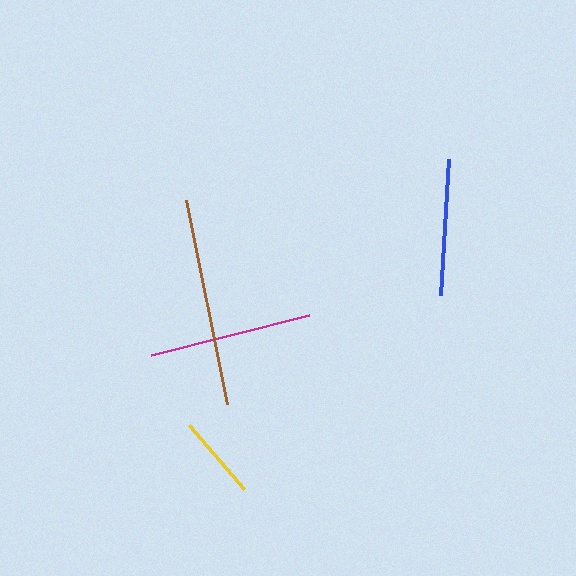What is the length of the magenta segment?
The magenta segment is approximately 163 pixels long.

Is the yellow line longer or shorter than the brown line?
The brown line is longer than the yellow line.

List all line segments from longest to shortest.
From longest to shortest: brown, magenta, blue, yellow.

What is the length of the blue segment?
The blue segment is approximately 137 pixels long.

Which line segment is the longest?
The brown line is the longest at approximately 208 pixels.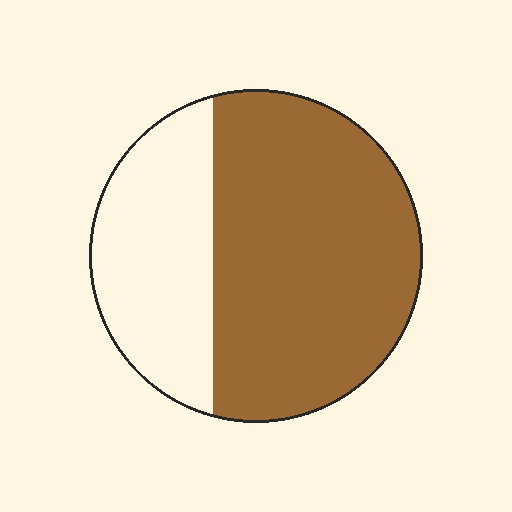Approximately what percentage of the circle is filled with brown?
Approximately 65%.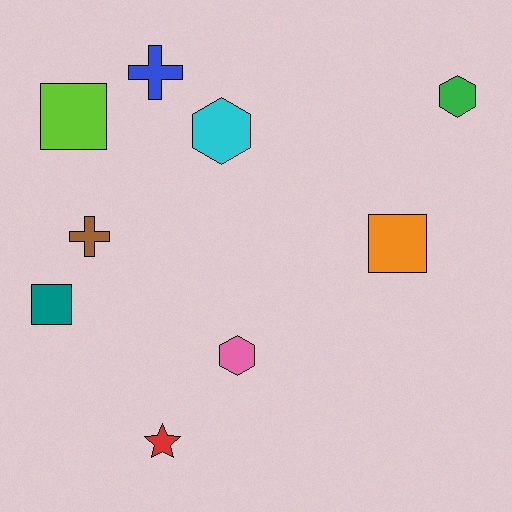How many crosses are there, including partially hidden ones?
There are 2 crosses.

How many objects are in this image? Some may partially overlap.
There are 9 objects.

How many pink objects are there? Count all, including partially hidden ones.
There is 1 pink object.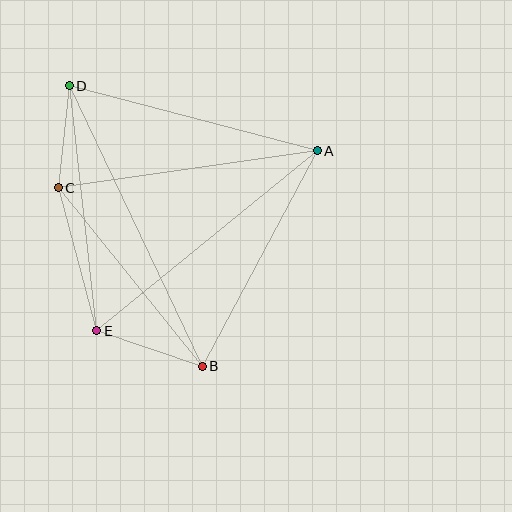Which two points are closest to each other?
Points C and D are closest to each other.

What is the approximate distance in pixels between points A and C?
The distance between A and C is approximately 262 pixels.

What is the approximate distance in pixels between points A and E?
The distance between A and E is approximately 285 pixels.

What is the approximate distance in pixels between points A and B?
The distance between A and B is approximately 244 pixels.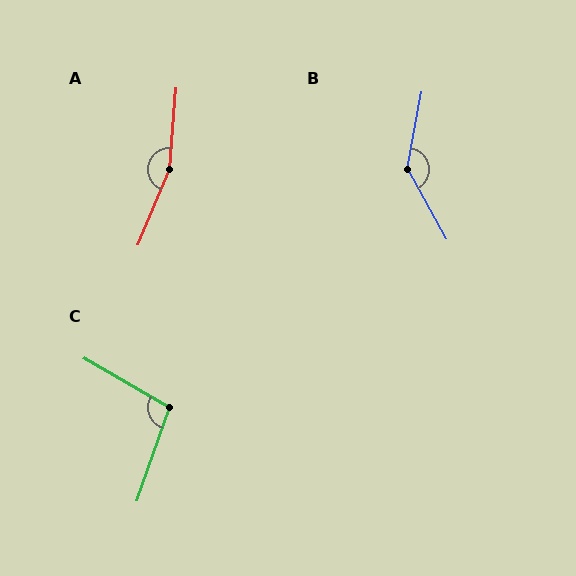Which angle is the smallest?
C, at approximately 101 degrees.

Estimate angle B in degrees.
Approximately 140 degrees.